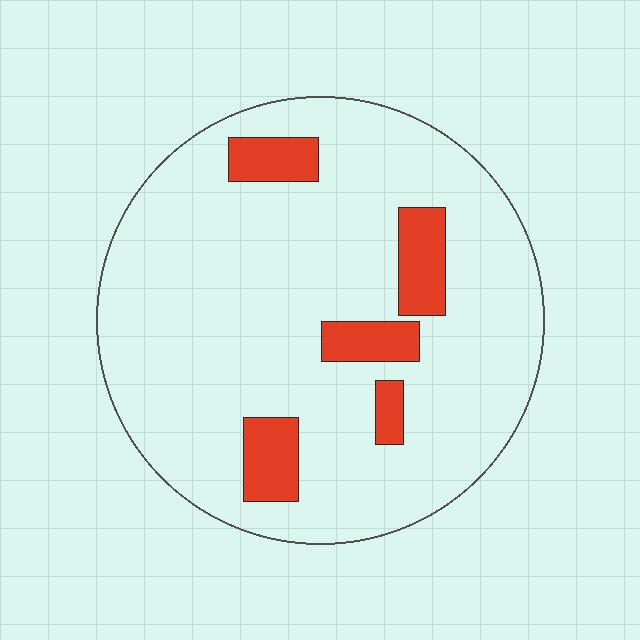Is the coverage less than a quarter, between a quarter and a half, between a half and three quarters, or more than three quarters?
Less than a quarter.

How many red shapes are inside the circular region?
5.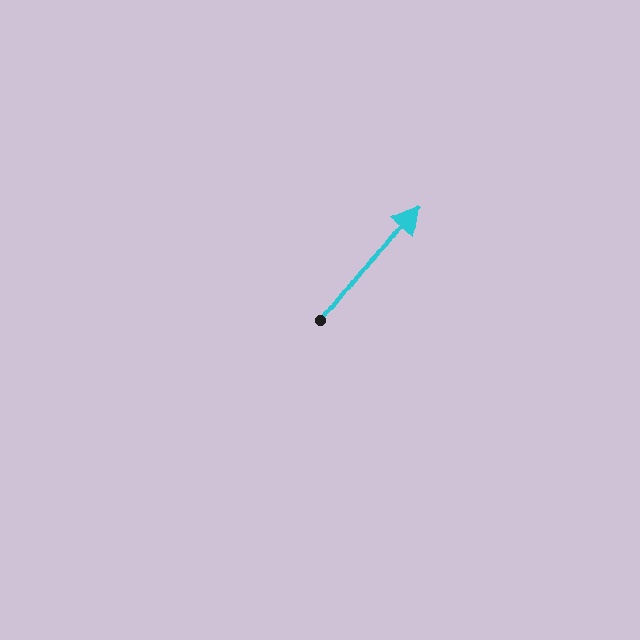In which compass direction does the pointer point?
Northeast.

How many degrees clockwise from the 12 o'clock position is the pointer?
Approximately 38 degrees.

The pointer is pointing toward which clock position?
Roughly 1 o'clock.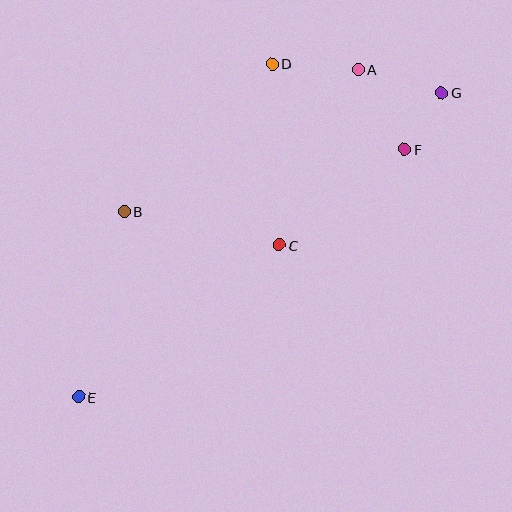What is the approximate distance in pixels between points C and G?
The distance between C and G is approximately 222 pixels.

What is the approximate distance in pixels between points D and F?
The distance between D and F is approximately 157 pixels.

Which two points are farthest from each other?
Points E and G are farthest from each other.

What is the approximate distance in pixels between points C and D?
The distance between C and D is approximately 181 pixels.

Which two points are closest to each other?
Points F and G are closest to each other.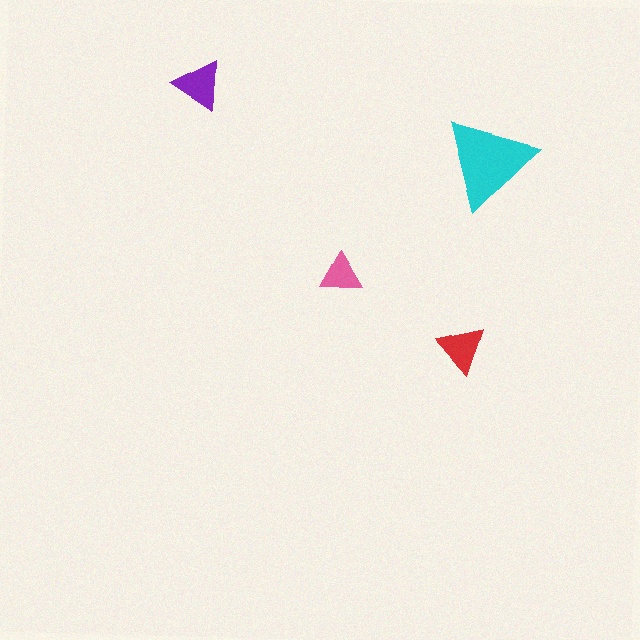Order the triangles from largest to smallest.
the cyan one, the purple one, the red one, the pink one.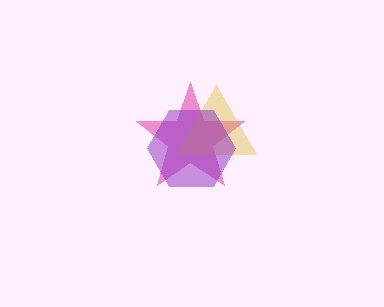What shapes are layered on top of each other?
The layered shapes are: a pink star, a yellow triangle, a purple hexagon.